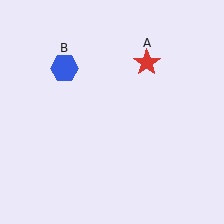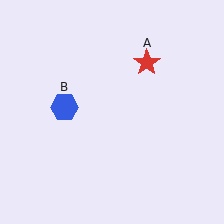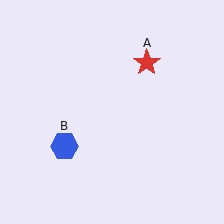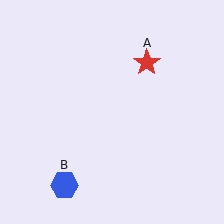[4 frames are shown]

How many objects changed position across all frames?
1 object changed position: blue hexagon (object B).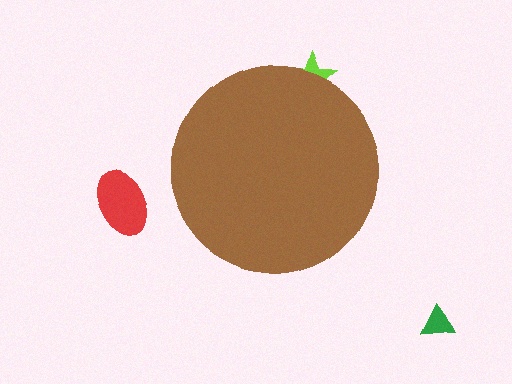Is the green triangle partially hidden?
No, the green triangle is fully visible.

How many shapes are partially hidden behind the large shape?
1 shape is partially hidden.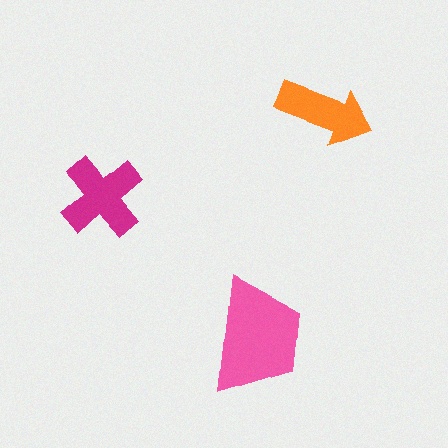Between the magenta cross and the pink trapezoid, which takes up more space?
The pink trapezoid.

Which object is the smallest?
The orange arrow.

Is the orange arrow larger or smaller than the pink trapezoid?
Smaller.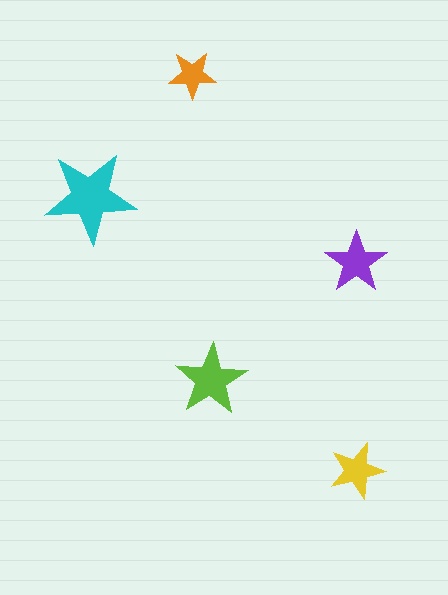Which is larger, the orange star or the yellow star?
The yellow one.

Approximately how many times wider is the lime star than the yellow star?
About 1.5 times wider.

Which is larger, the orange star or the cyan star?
The cyan one.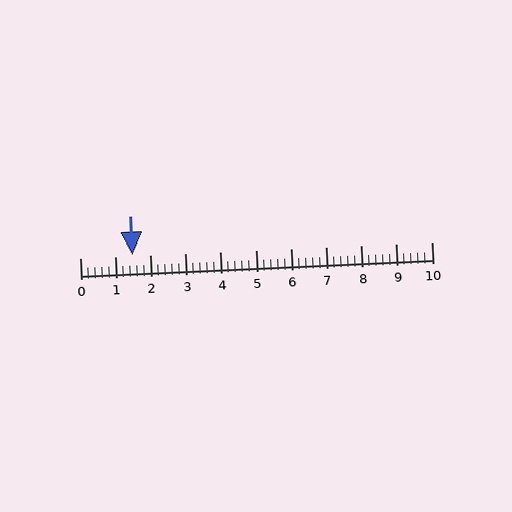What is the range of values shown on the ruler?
The ruler shows values from 0 to 10.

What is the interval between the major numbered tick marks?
The major tick marks are spaced 1 units apart.